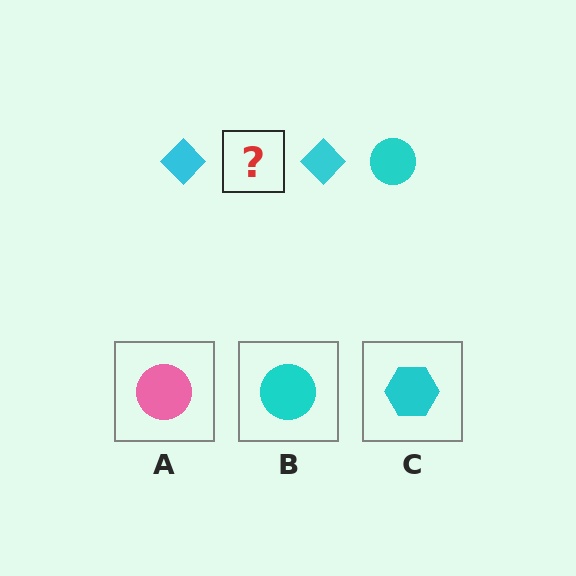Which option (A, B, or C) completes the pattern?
B.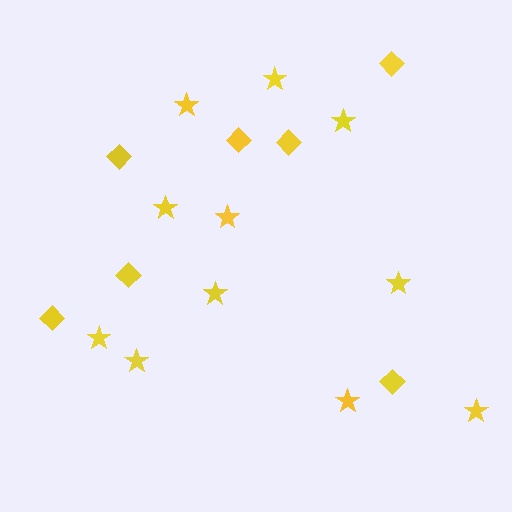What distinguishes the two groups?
There are 2 groups: one group of stars (11) and one group of diamonds (7).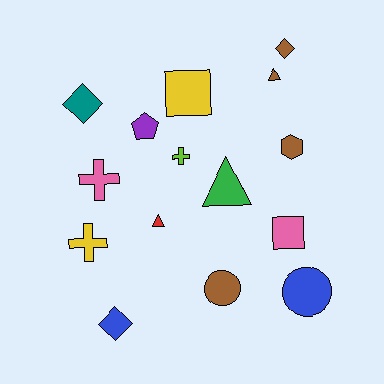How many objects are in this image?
There are 15 objects.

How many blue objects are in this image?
There are 2 blue objects.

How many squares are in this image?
There are 2 squares.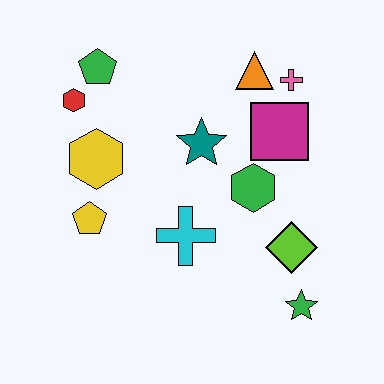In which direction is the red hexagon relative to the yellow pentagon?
The red hexagon is above the yellow pentagon.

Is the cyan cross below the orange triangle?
Yes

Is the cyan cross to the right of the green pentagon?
Yes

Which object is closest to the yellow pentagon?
The yellow hexagon is closest to the yellow pentagon.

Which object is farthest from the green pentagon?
The green star is farthest from the green pentagon.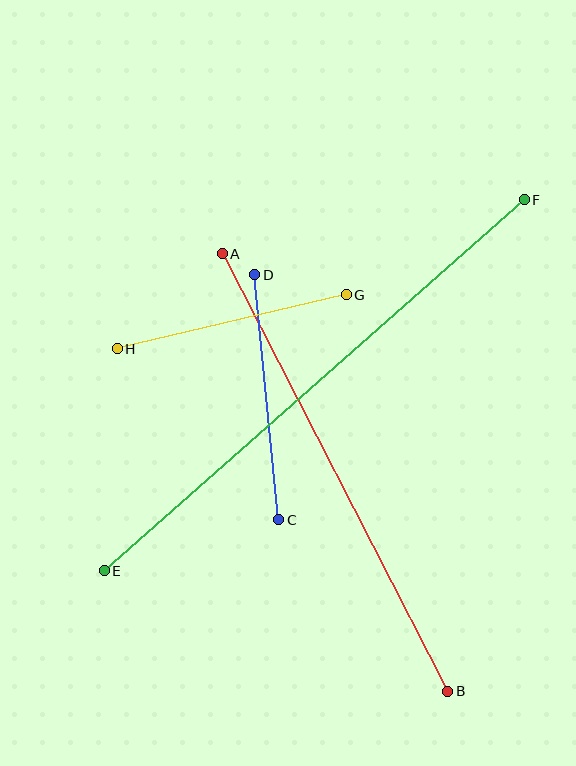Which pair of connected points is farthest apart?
Points E and F are farthest apart.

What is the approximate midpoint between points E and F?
The midpoint is at approximately (314, 385) pixels.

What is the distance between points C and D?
The distance is approximately 247 pixels.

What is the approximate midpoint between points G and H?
The midpoint is at approximately (232, 322) pixels.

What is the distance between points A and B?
The distance is approximately 492 pixels.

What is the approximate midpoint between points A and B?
The midpoint is at approximately (335, 472) pixels.